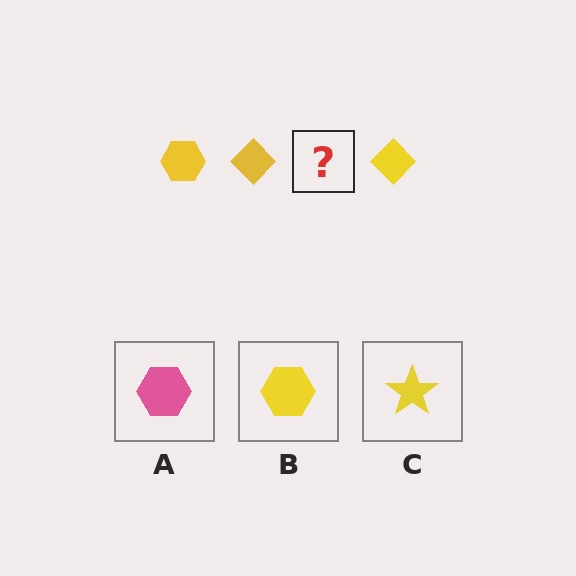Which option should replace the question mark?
Option B.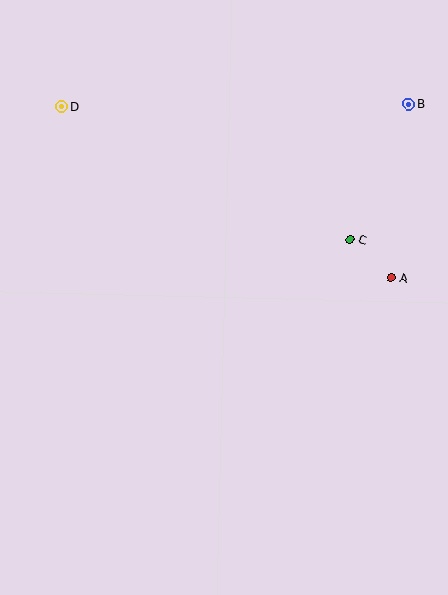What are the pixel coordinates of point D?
Point D is at (62, 107).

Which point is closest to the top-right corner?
Point B is closest to the top-right corner.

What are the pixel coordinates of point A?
Point A is at (391, 278).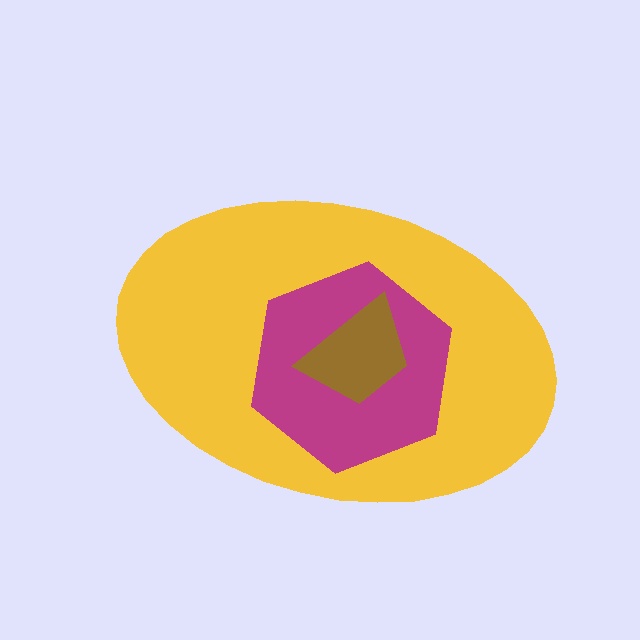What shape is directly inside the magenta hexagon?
The brown trapezoid.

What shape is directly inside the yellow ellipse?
The magenta hexagon.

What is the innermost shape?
The brown trapezoid.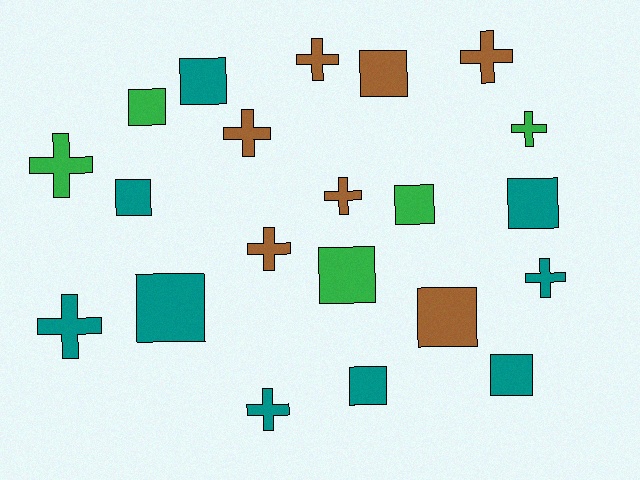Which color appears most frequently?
Teal, with 9 objects.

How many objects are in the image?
There are 21 objects.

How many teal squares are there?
There are 6 teal squares.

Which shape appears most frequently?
Square, with 11 objects.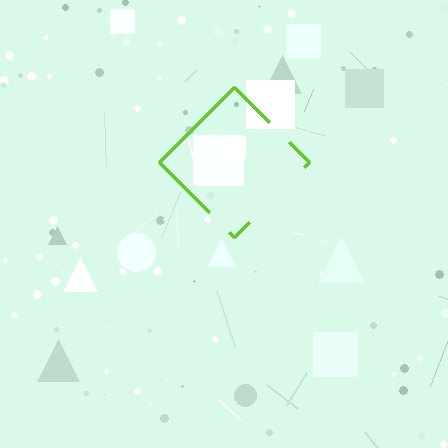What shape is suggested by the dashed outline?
The dashed outline suggests a diamond.